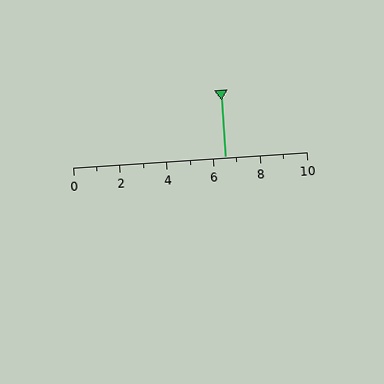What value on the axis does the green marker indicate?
The marker indicates approximately 6.5.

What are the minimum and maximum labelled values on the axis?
The axis runs from 0 to 10.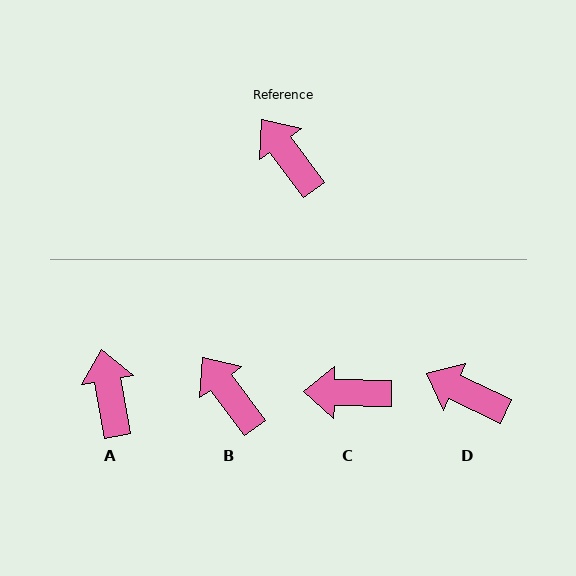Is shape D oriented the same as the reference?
No, it is off by about 28 degrees.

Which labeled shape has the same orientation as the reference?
B.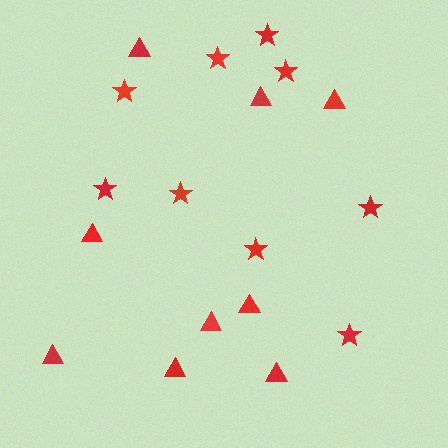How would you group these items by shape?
There are 2 groups: one group of stars (9) and one group of triangles (9).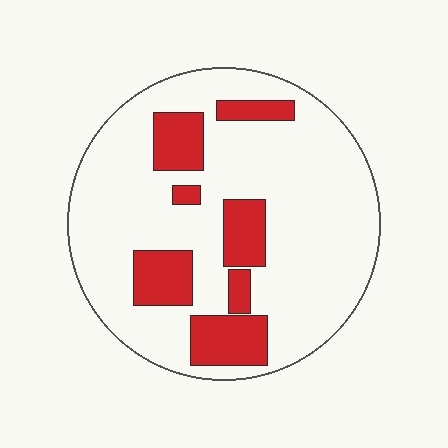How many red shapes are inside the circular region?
7.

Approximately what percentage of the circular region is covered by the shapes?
Approximately 20%.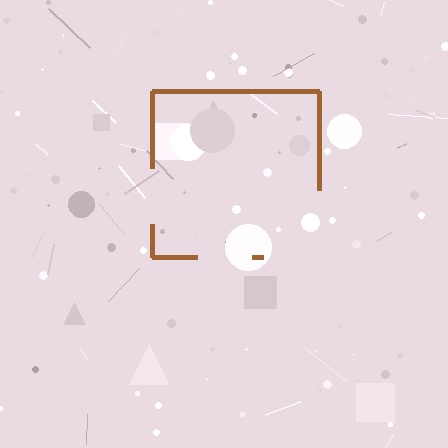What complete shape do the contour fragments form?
The contour fragments form a square.